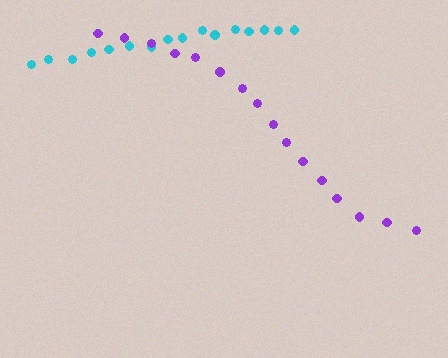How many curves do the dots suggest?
There are 2 distinct paths.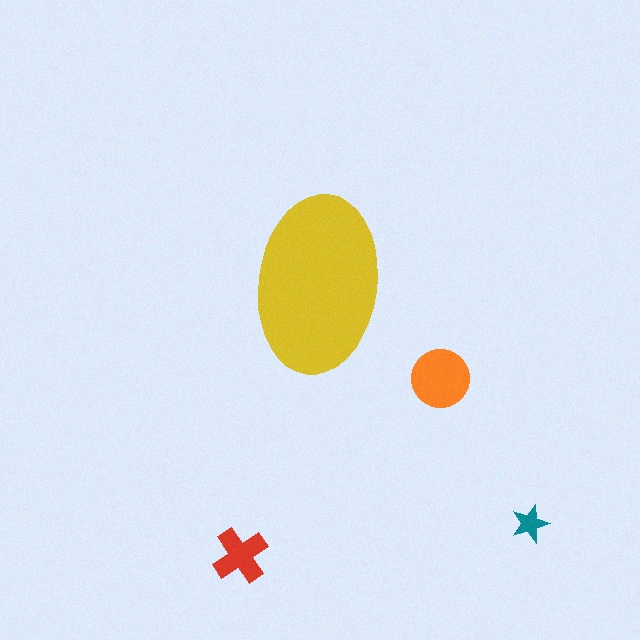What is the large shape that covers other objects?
A yellow ellipse.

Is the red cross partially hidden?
No, the red cross is fully visible.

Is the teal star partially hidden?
No, the teal star is fully visible.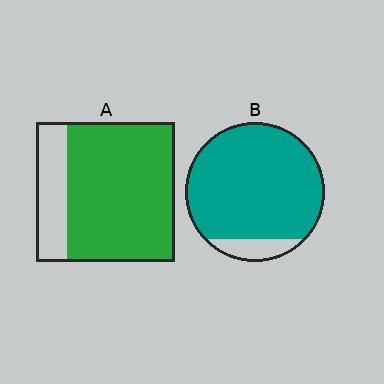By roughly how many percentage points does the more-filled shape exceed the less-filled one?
By roughly 10 percentage points (B over A).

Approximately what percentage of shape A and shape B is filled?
A is approximately 80% and B is approximately 90%.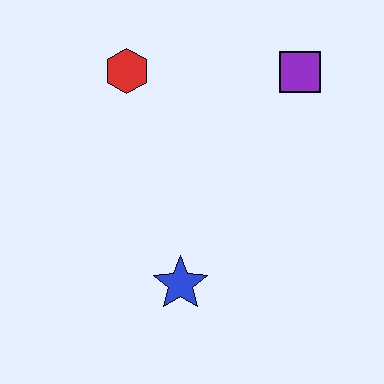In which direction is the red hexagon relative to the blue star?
The red hexagon is above the blue star.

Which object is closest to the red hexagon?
The purple square is closest to the red hexagon.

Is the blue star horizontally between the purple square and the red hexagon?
Yes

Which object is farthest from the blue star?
The purple square is farthest from the blue star.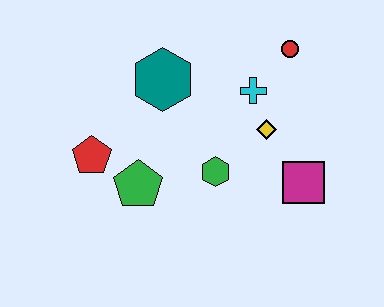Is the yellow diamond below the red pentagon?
No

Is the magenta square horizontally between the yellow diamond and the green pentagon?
No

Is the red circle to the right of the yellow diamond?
Yes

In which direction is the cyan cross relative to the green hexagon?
The cyan cross is above the green hexagon.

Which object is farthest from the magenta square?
The red pentagon is farthest from the magenta square.